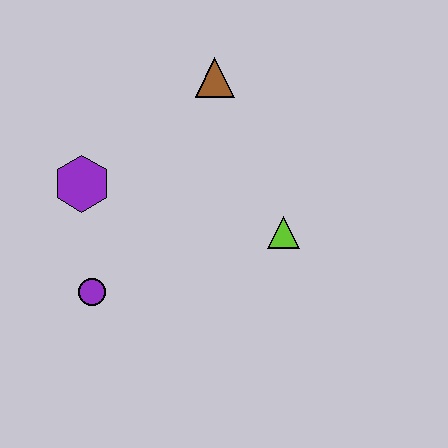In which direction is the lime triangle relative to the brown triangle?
The lime triangle is below the brown triangle.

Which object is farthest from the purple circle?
The brown triangle is farthest from the purple circle.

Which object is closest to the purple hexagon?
The purple circle is closest to the purple hexagon.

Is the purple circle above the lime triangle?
No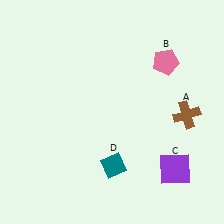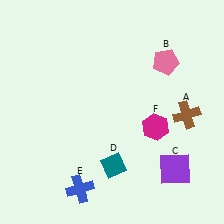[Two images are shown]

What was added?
A blue cross (E), a magenta hexagon (F) were added in Image 2.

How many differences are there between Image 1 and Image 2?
There are 2 differences between the two images.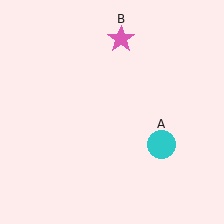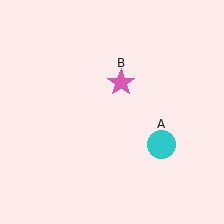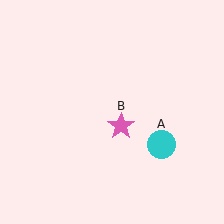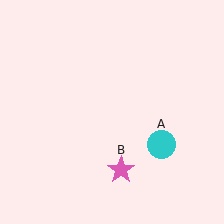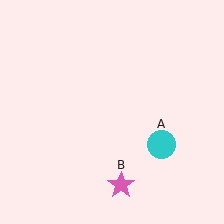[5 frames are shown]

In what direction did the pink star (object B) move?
The pink star (object B) moved down.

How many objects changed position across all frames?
1 object changed position: pink star (object B).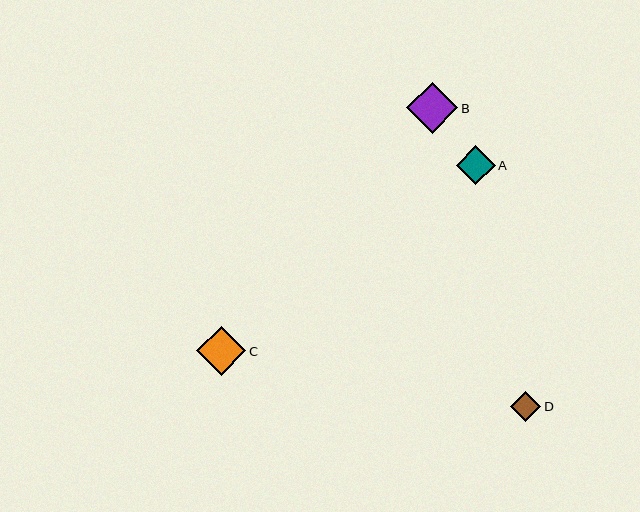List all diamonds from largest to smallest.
From largest to smallest: B, C, A, D.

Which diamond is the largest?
Diamond B is the largest with a size of approximately 51 pixels.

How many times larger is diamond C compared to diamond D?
Diamond C is approximately 1.6 times the size of diamond D.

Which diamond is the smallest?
Diamond D is the smallest with a size of approximately 30 pixels.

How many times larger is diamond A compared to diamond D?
Diamond A is approximately 1.3 times the size of diamond D.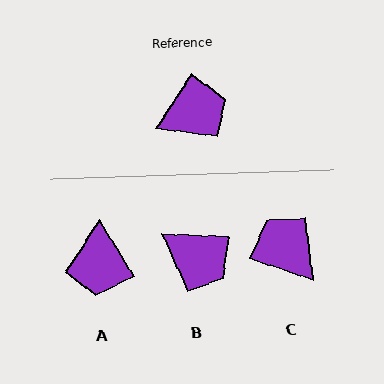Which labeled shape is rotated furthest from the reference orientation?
A, about 116 degrees away.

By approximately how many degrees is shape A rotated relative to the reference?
Approximately 116 degrees clockwise.